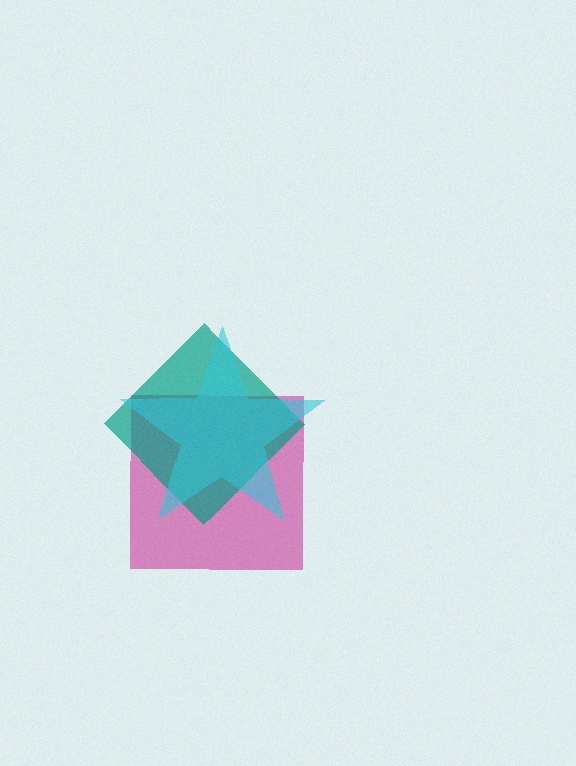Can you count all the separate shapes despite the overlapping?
Yes, there are 3 separate shapes.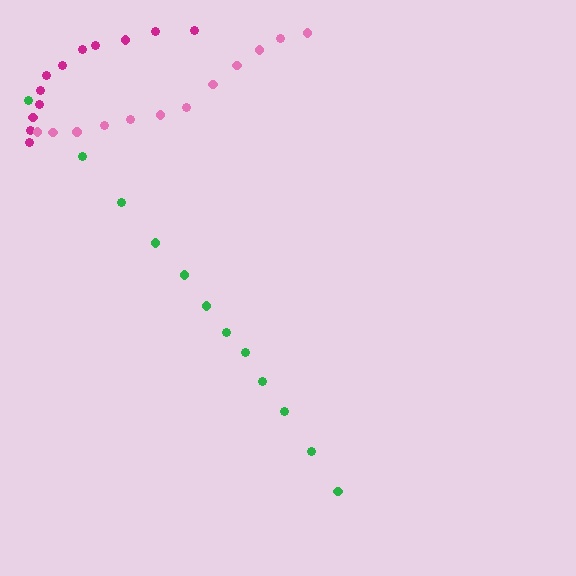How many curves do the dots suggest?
There are 3 distinct paths.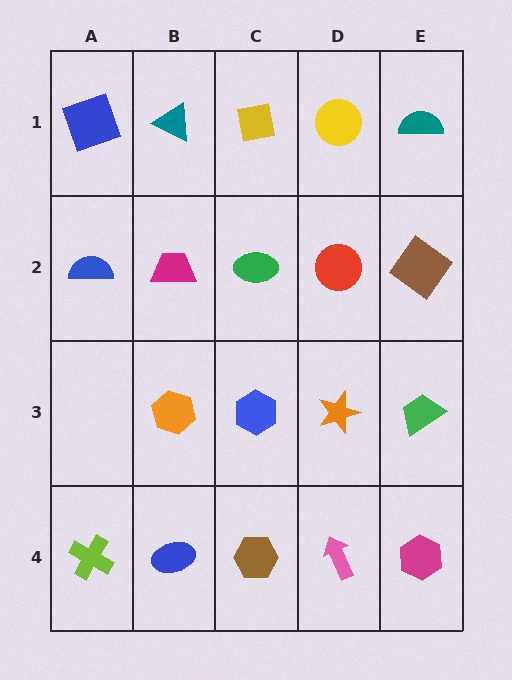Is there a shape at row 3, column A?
No, that cell is empty.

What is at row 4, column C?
A brown hexagon.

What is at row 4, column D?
A pink arrow.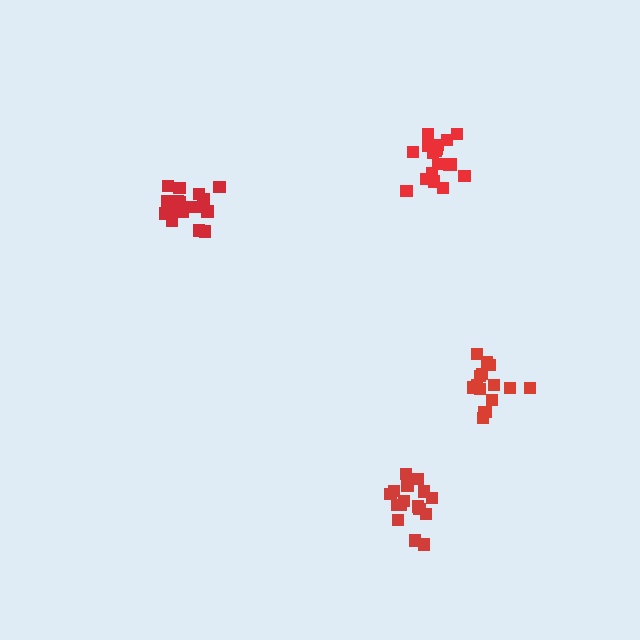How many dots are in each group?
Group 1: 16 dots, Group 2: 19 dots, Group 3: 18 dots, Group 4: 15 dots (68 total).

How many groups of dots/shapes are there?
There are 4 groups.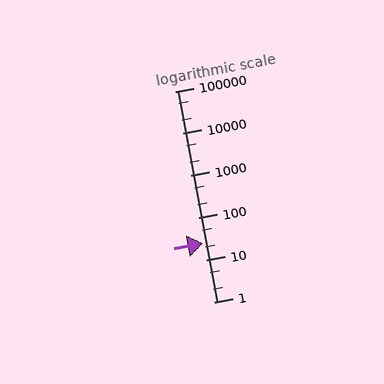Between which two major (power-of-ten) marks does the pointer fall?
The pointer is between 10 and 100.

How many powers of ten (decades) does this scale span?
The scale spans 5 decades, from 1 to 100000.